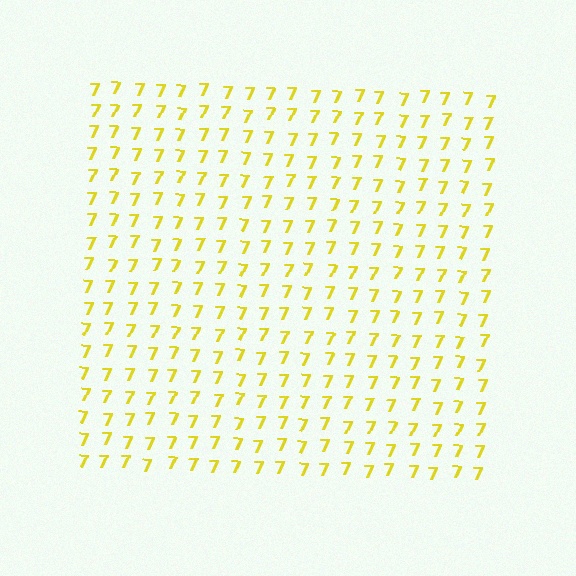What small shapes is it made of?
It is made of small digit 7's.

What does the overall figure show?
The overall figure shows a square.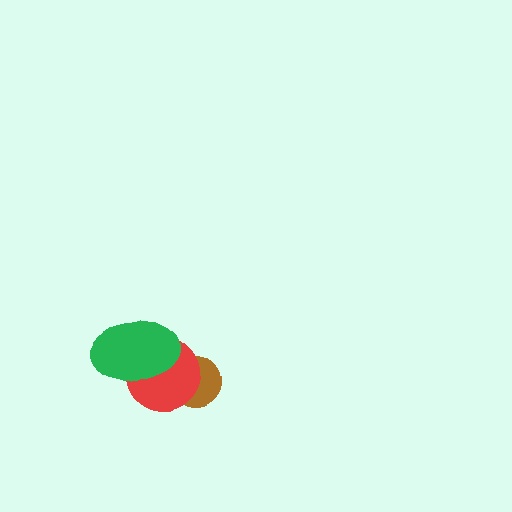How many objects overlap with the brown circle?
1 object overlaps with the brown circle.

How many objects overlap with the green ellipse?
1 object overlaps with the green ellipse.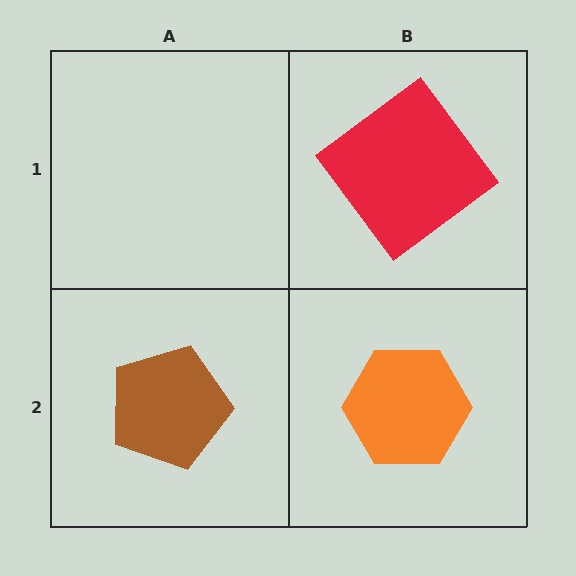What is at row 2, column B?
An orange hexagon.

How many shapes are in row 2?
2 shapes.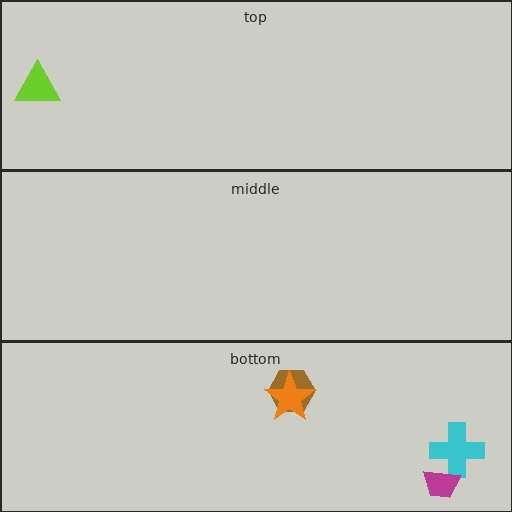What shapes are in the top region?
The lime triangle.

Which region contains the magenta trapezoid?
The bottom region.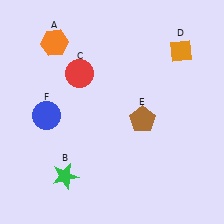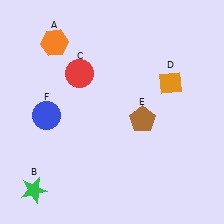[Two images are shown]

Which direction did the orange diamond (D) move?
The orange diamond (D) moved down.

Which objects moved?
The objects that moved are: the green star (B), the orange diamond (D).